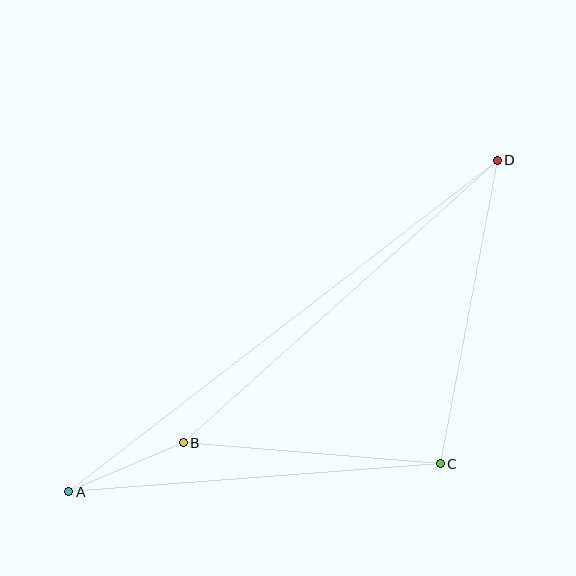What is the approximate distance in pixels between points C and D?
The distance between C and D is approximately 309 pixels.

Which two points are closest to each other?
Points A and B are closest to each other.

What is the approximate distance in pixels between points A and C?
The distance between A and C is approximately 373 pixels.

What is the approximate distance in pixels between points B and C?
The distance between B and C is approximately 258 pixels.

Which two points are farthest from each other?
Points A and D are farthest from each other.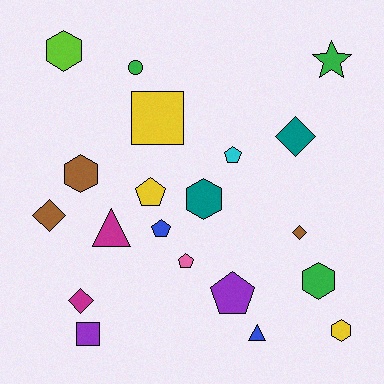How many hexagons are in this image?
There are 5 hexagons.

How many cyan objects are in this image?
There is 1 cyan object.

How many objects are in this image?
There are 20 objects.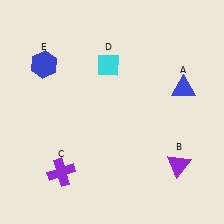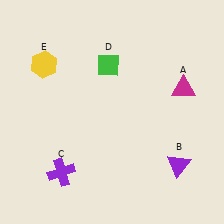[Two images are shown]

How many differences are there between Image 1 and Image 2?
There are 3 differences between the two images.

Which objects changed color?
A changed from blue to magenta. D changed from cyan to green. E changed from blue to yellow.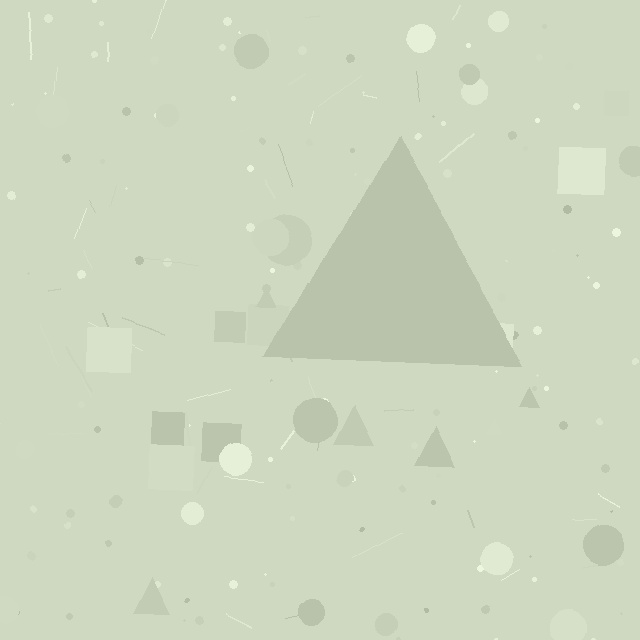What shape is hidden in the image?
A triangle is hidden in the image.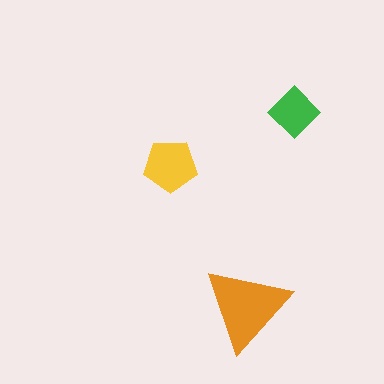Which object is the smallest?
The green diamond.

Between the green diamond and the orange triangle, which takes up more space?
The orange triangle.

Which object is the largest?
The orange triangle.